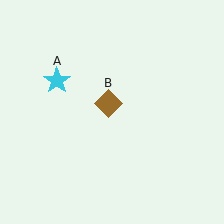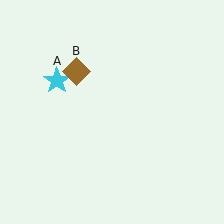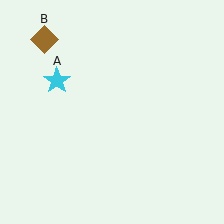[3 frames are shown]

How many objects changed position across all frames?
1 object changed position: brown diamond (object B).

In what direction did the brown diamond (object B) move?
The brown diamond (object B) moved up and to the left.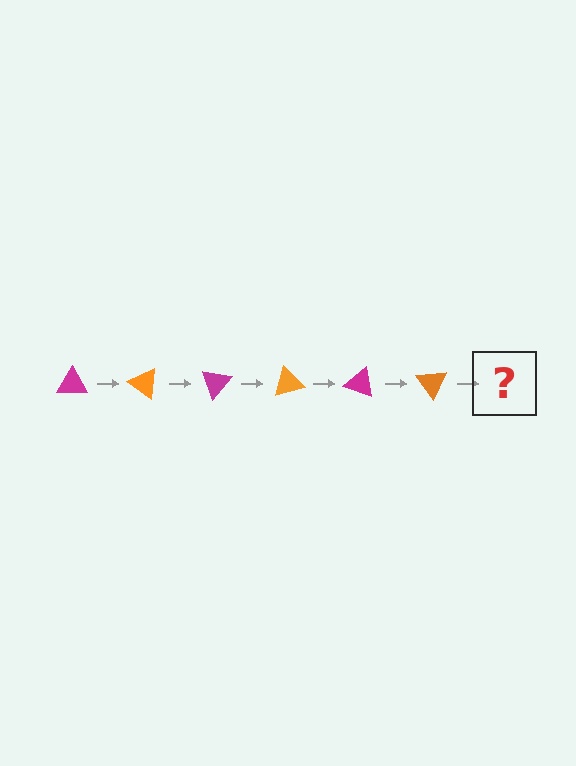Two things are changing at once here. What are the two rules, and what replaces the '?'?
The two rules are that it rotates 35 degrees each step and the color cycles through magenta and orange. The '?' should be a magenta triangle, rotated 210 degrees from the start.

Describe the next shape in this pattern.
It should be a magenta triangle, rotated 210 degrees from the start.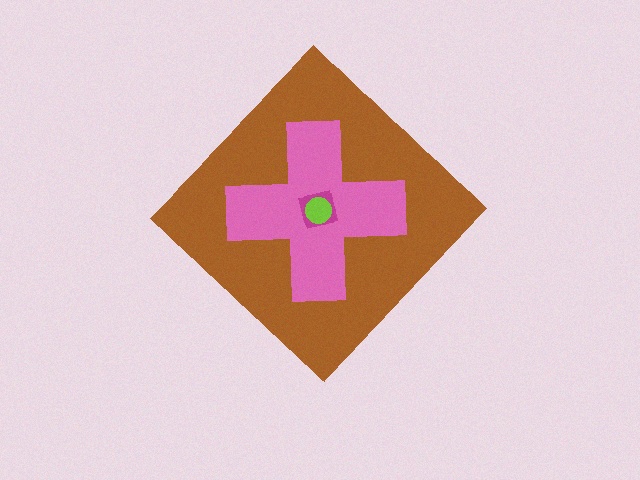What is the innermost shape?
The lime circle.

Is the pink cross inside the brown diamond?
Yes.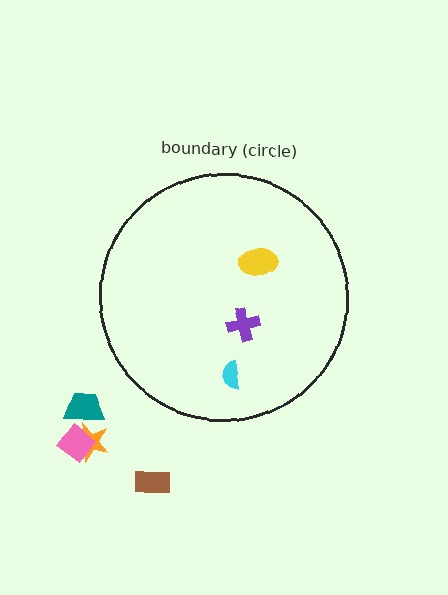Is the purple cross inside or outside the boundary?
Inside.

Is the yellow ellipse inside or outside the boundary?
Inside.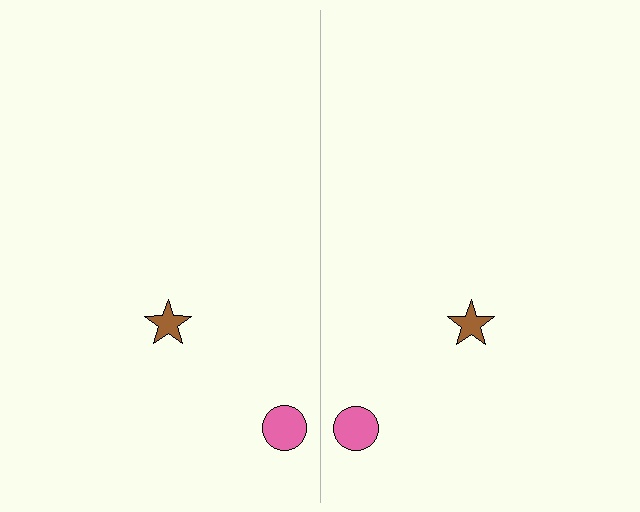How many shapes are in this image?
There are 4 shapes in this image.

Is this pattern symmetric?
Yes, this pattern has bilateral (reflection) symmetry.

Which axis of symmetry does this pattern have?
The pattern has a vertical axis of symmetry running through the center of the image.